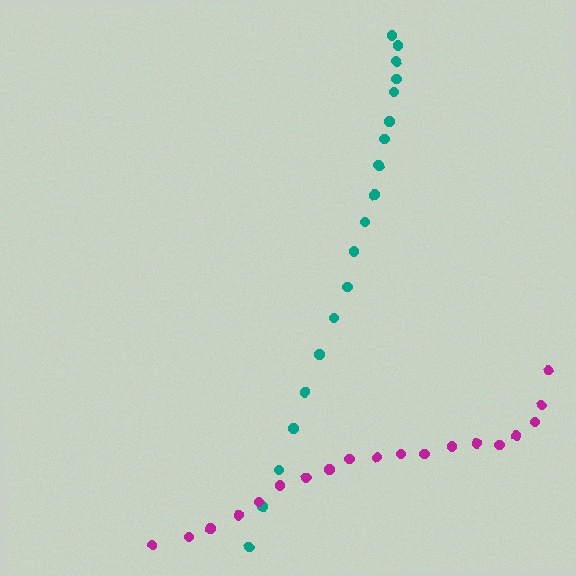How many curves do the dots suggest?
There are 2 distinct paths.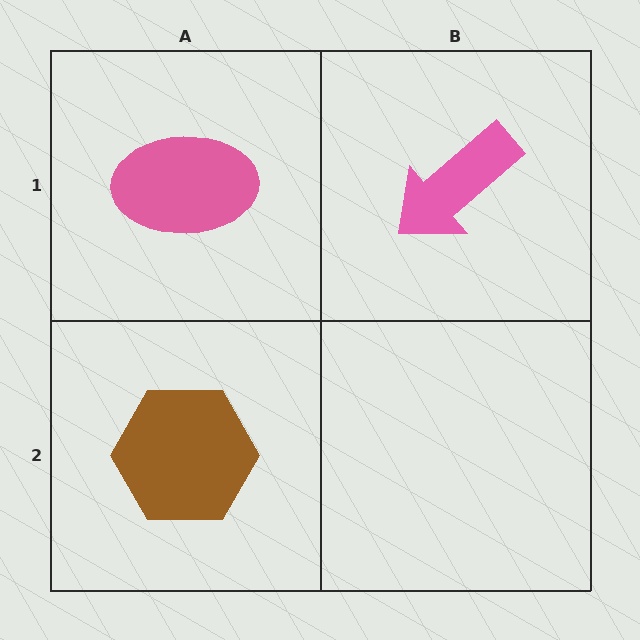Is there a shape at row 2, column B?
No, that cell is empty.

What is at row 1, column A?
A pink ellipse.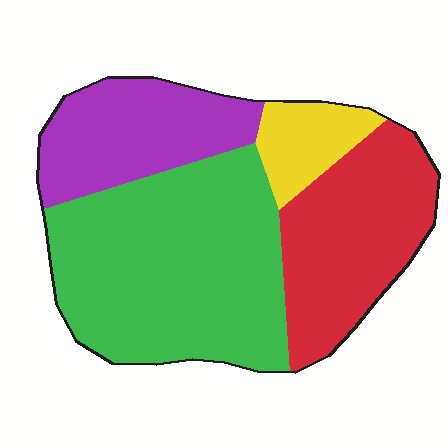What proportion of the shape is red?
Red covers around 25% of the shape.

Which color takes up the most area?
Green, at roughly 45%.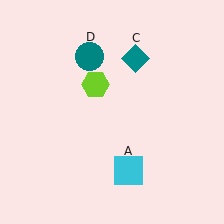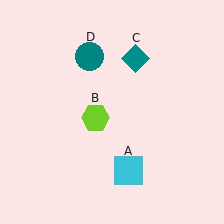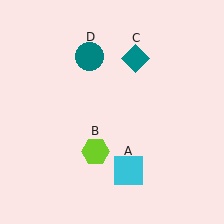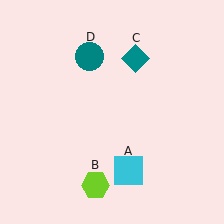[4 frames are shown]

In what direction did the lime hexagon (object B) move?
The lime hexagon (object B) moved down.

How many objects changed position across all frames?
1 object changed position: lime hexagon (object B).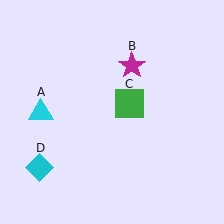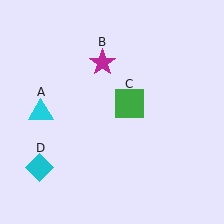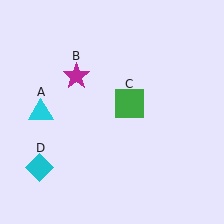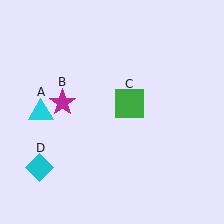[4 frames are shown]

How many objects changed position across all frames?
1 object changed position: magenta star (object B).